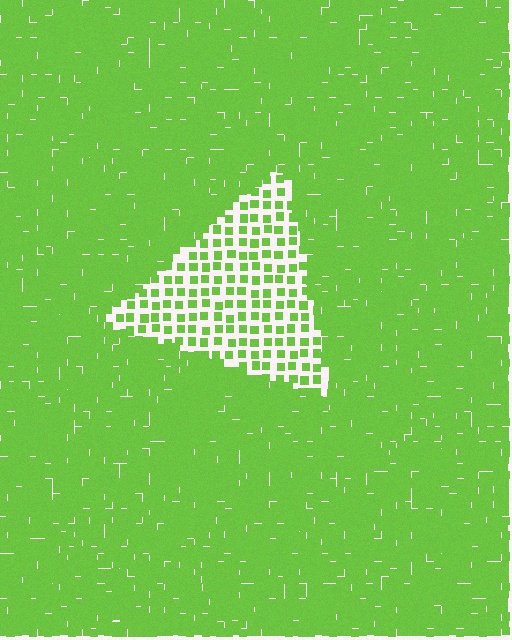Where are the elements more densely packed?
The elements are more densely packed outside the triangle boundary.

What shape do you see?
I see a triangle.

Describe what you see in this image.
The image contains small lime elements arranged at two different densities. A triangle-shaped region is visible where the elements are less densely packed than the surrounding area.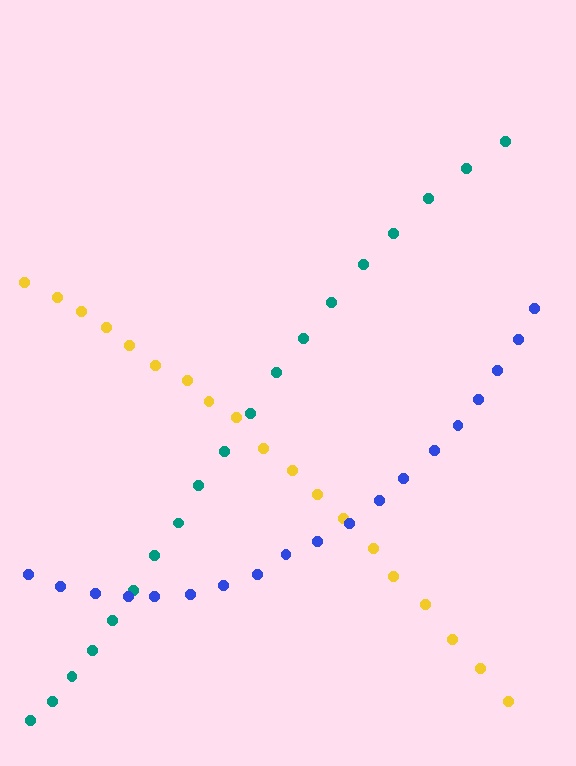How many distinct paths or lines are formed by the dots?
There are 3 distinct paths.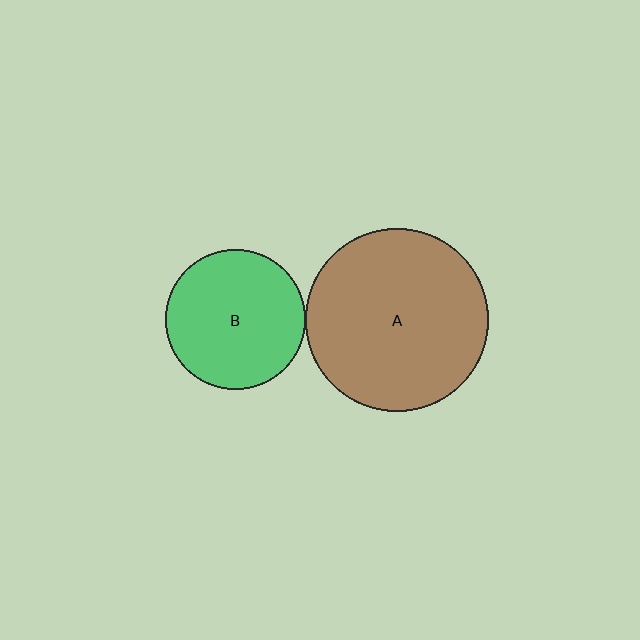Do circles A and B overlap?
Yes.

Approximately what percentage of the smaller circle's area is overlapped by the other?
Approximately 5%.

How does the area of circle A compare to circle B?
Approximately 1.7 times.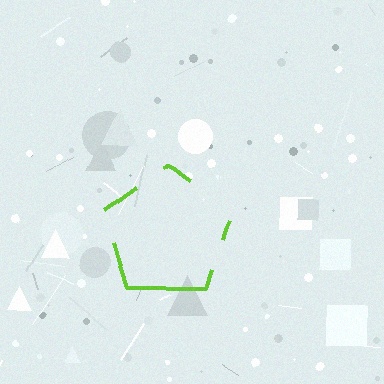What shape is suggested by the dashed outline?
The dashed outline suggests a pentagon.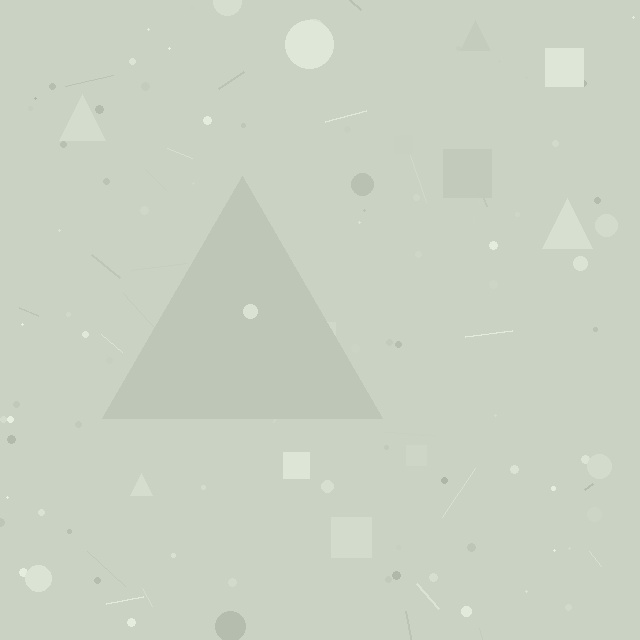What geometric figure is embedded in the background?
A triangle is embedded in the background.